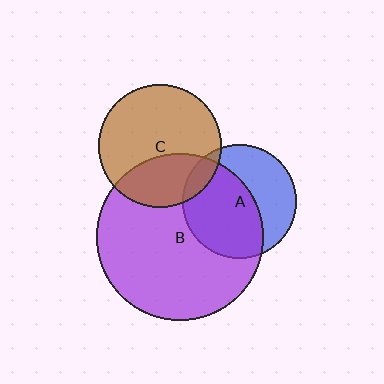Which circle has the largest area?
Circle B (purple).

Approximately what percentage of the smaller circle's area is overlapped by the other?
Approximately 10%.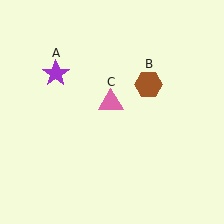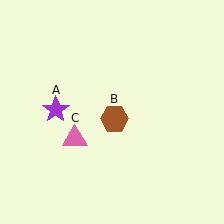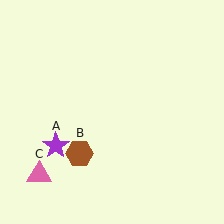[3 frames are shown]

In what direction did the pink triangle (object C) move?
The pink triangle (object C) moved down and to the left.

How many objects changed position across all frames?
3 objects changed position: purple star (object A), brown hexagon (object B), pink triangle (object C).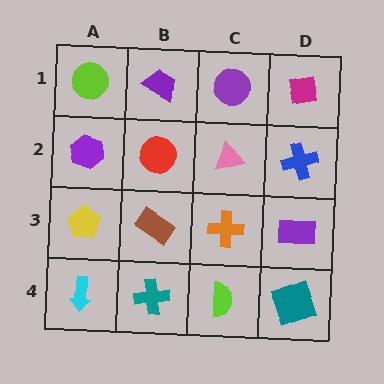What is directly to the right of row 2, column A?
A red circle.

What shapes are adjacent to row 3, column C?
A pink triangle (row 2, column C), a lime semicircle (row 4, column C), a brown rectangle (row 3, column B), a purple rectangle (row 3, column D).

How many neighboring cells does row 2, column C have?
4.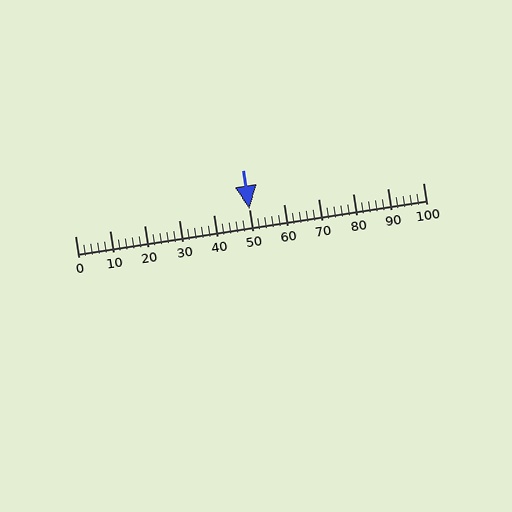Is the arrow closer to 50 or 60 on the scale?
The arrow is closer to 50.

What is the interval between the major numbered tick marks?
The major tick marks are spaced 10 units apart.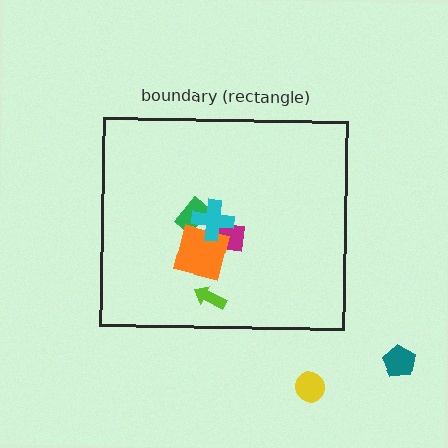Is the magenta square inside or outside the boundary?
Inside.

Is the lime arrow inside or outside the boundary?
Inside.